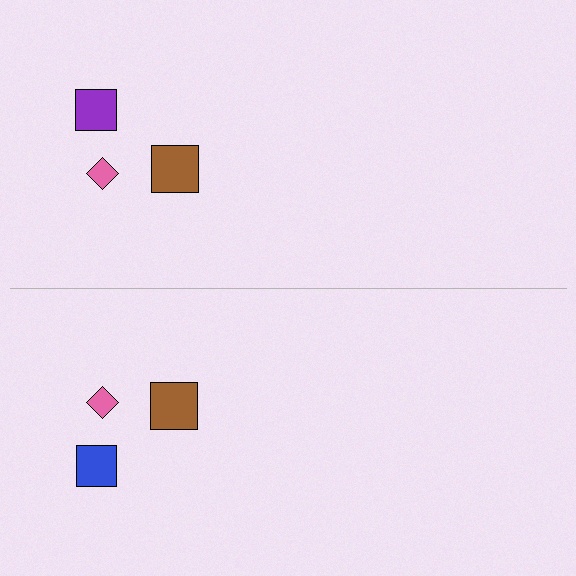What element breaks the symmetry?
The blue square on the bottom side breaks the symmetry — its mirror counterpart is purple.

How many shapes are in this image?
There are 6 shapes in this image.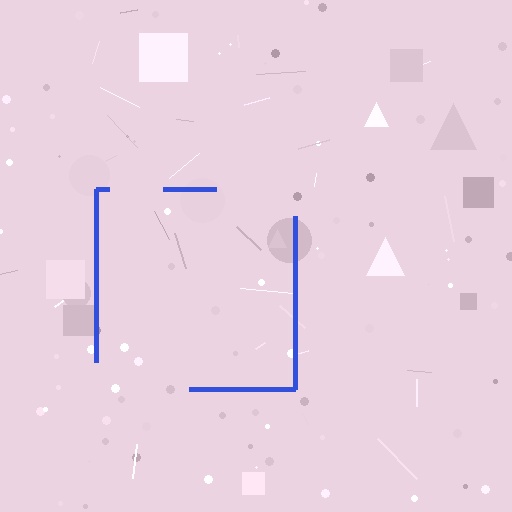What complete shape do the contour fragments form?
The contour fragments form a square.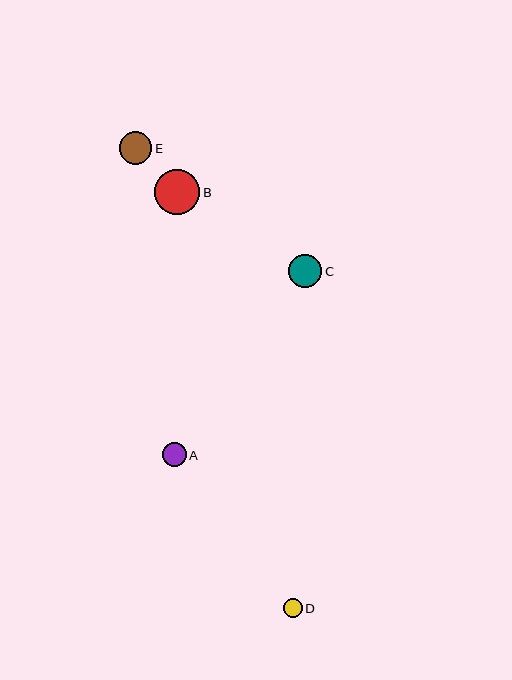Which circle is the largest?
Circle B is the largest with a size of approximately 45 pixels.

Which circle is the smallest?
Circle D is the smallest with a size of approximately 19 pixels.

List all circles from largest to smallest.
From largest to smallest: B, C, E, A, D.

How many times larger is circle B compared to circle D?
Circle B is approximately 2.3 times the size of circle D.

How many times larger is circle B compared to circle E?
Circle B is approximately 1.4 times the size of circle E.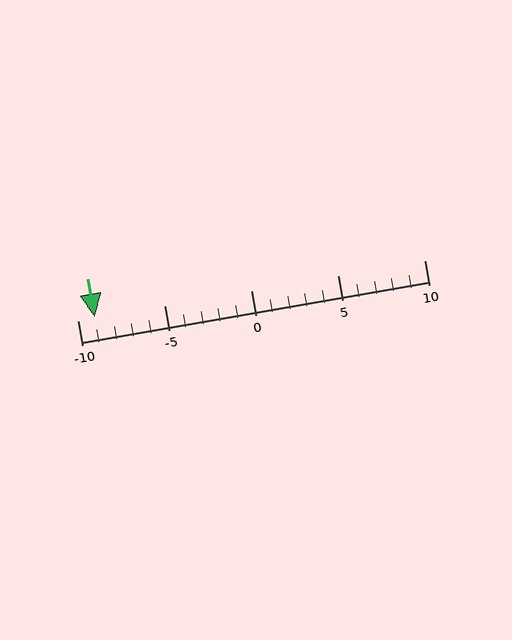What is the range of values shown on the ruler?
The ruler shows values from -10 to 10.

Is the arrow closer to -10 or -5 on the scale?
The arrow is closer to -10.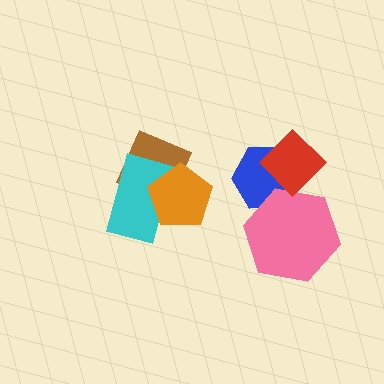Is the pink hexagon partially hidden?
Yes, it is partially covered by another shape.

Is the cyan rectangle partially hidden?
Yes, it is partially covered by another shape.